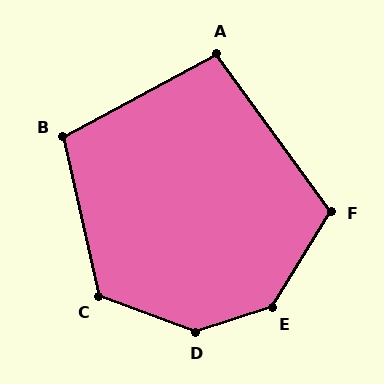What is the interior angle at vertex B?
Approximately 106 degrees (obtuse).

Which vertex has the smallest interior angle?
A, at approximately 98 degrees.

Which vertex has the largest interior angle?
D, at approximately 142 degrees.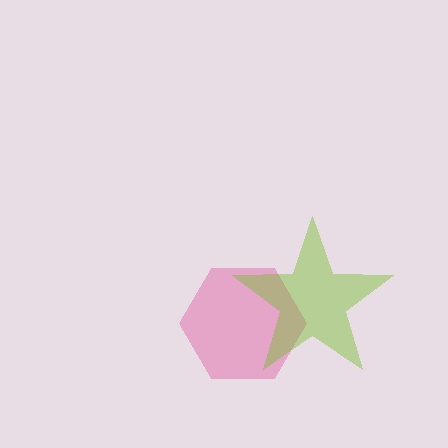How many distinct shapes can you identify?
There are 2 distinct shapes: a pink hexagon, a lime star.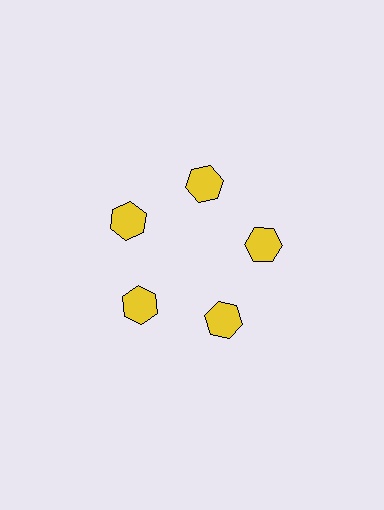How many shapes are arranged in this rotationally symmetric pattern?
There are 5 shapes, arranged in 5 groups of 1.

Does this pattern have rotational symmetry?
Yes, this pattern has 5-fold rotational symmetry. It looks the same after rotating 72 degrees around the center.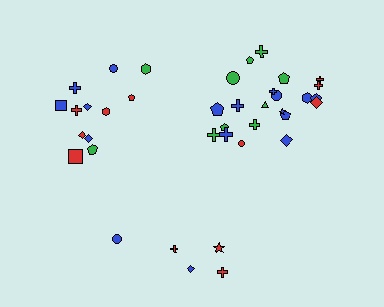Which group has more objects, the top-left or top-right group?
The top-right group.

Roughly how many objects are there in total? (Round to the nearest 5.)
Roughly 40 objects in total.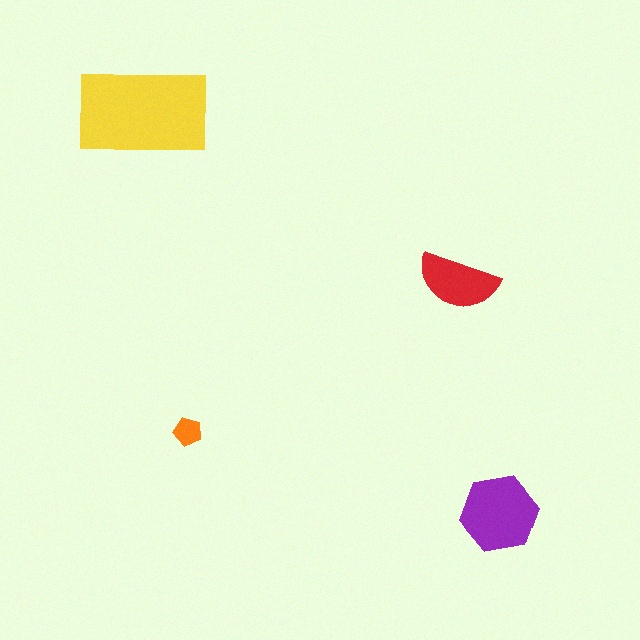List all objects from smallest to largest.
The orange pentagon, the red semicircle, the purple hexagon, the yellow rectangle.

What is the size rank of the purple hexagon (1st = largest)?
2nd.